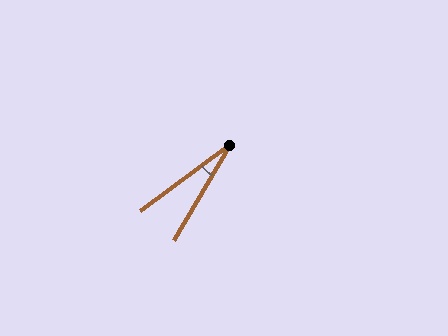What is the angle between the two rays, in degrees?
Approximately 23 degrees.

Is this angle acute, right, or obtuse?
It is acute.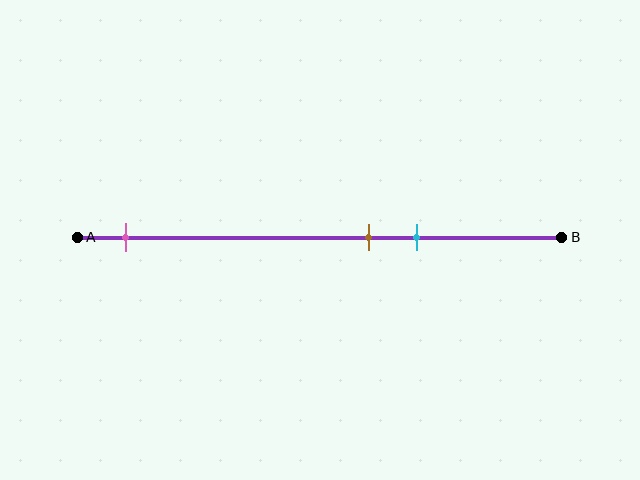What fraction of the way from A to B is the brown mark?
The brown mark is approximately 60% (0.6) of the way from A to B.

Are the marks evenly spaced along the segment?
No, the marks are not evenly spaced.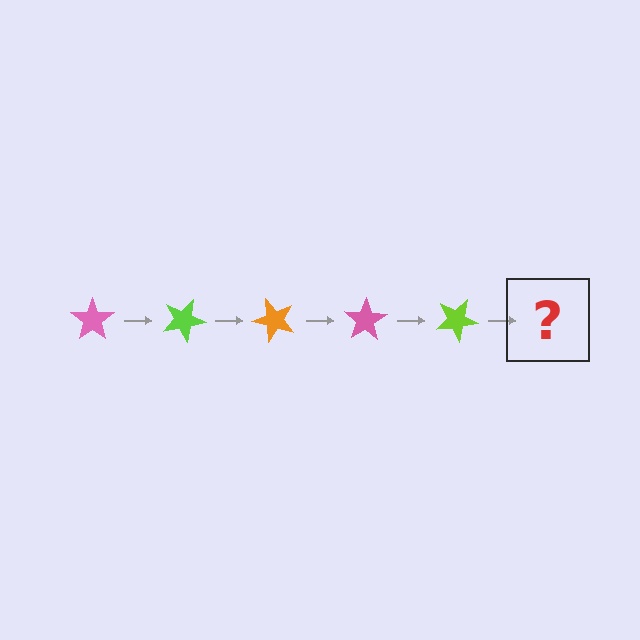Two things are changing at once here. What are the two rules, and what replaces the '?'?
The two rules are that it rotates 25 degrees each step and the color cycles through pink, lime, and orange. The '?' should be an orange star, rotated 125 degrees from the start.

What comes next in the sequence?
The next element should be an orange star, rotated 125 degrees from the start.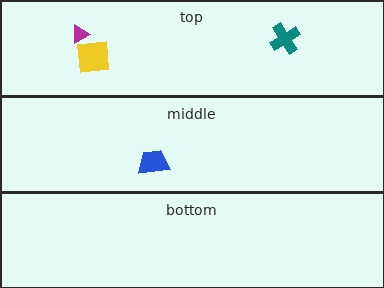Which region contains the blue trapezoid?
The middle region.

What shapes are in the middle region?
The blue trapezoid.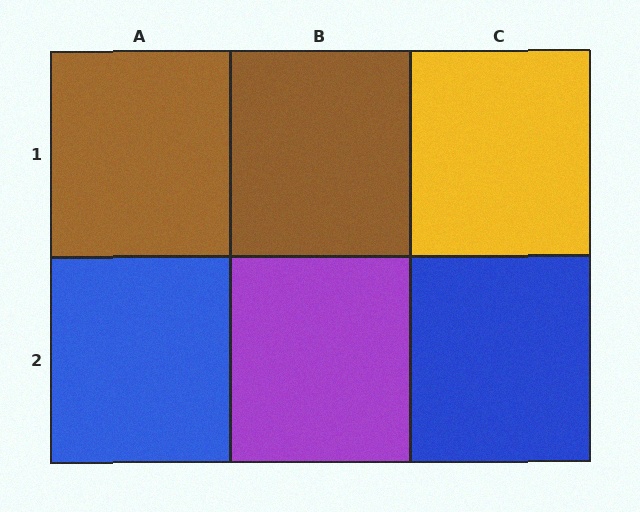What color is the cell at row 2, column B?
Purple.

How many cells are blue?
2 cells are blue.